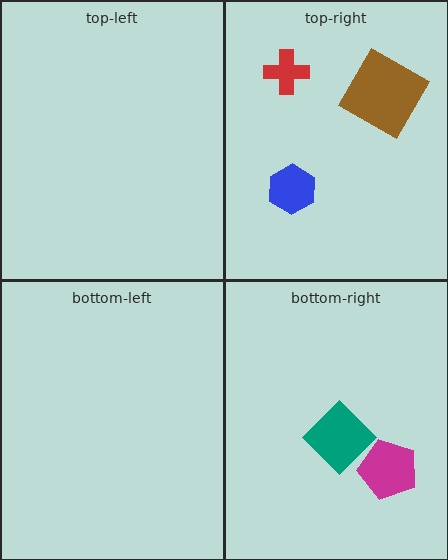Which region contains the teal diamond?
The bottom-right region.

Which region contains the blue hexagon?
The top-right region.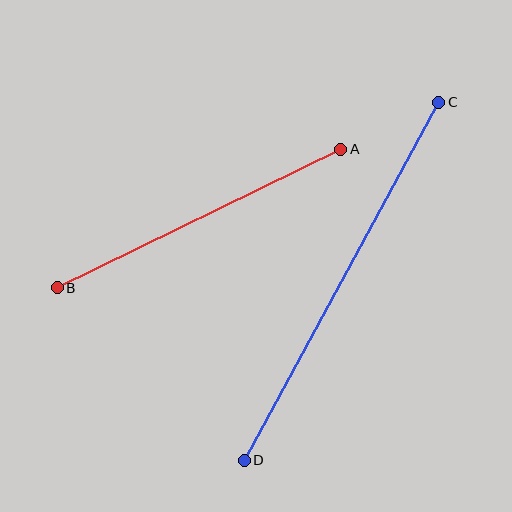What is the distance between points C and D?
The distance is approximately 407 pixels.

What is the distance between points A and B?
The distance is approximately 316 pixels.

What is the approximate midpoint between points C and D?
The midpoint is at approximately (342, 281) pixels.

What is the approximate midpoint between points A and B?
The midpoint is at approximately (199, 218) pixels.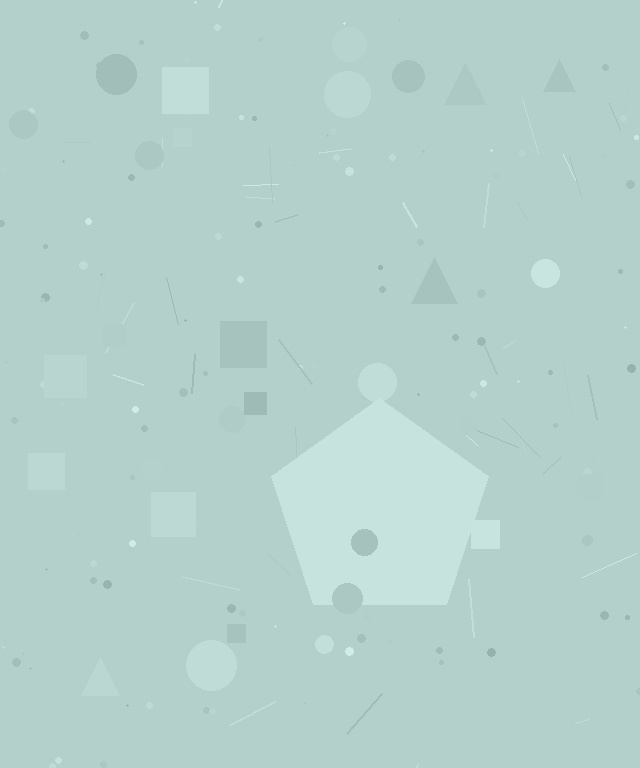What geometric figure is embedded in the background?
A pentagon is embedded in the background.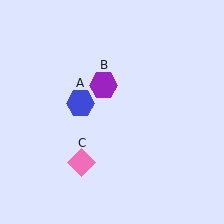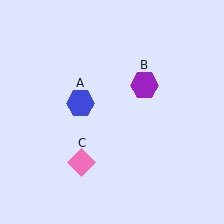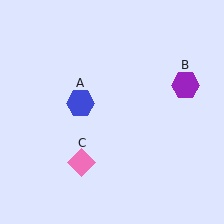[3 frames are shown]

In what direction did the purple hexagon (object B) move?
The purple hexagon (object B) moved right.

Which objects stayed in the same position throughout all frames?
Blue hexagon (object A) and pink diamond (object C) remained stationary.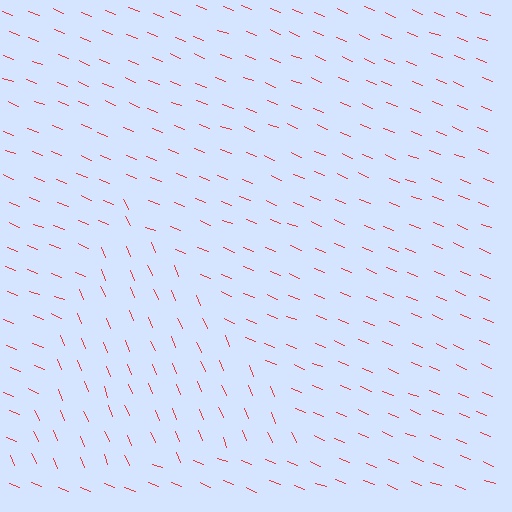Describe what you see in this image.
The image is filled with small red line segments. A triangle region in the image has lines oriented differently from the surrounding lines, creating a visible texture boundary.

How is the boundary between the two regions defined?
The boundary is defined purely by a change in line orientation (approximately 45 degrees difference). All lines are the same color and thickness.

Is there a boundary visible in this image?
Yes, there is a texture boundary formed by a change in line orientation.